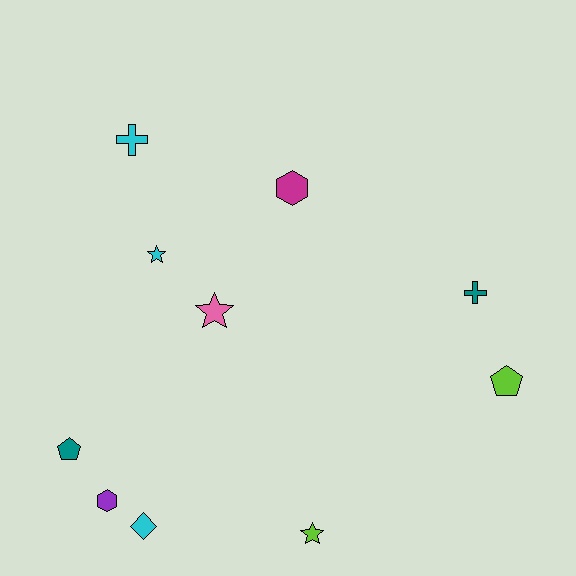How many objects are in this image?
There are 10 objects.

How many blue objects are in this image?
There are no blue objects.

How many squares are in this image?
There are no squares.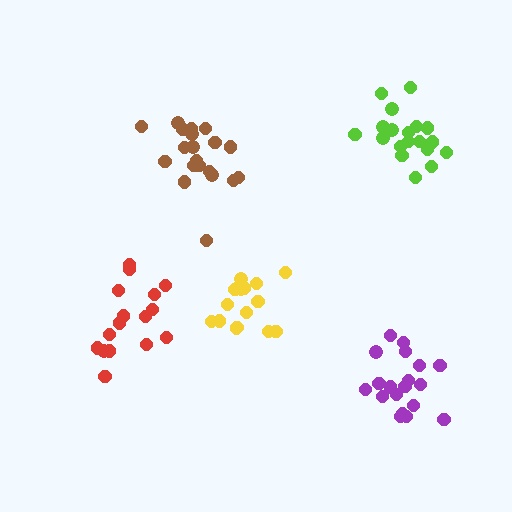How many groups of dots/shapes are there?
There are 5 groups.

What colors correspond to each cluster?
The clusters are colored: brown, purple, yellow, red, lime.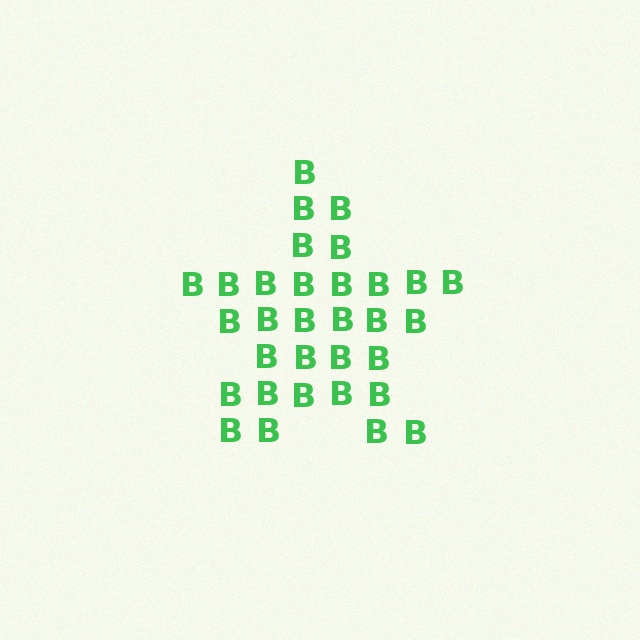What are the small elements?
The small elements are letter B's.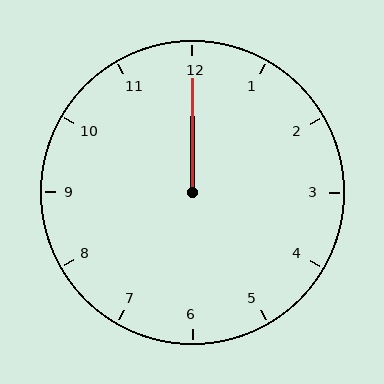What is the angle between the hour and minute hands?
Approximately 0 degrees.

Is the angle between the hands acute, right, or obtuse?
It is acute.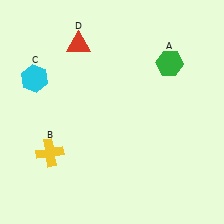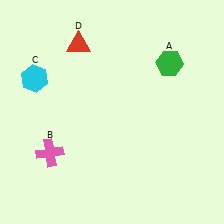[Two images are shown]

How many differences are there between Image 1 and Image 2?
There is 1 difference between the two images.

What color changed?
The cross (B) changed from yellow in Image 1 to pink in Image 2.